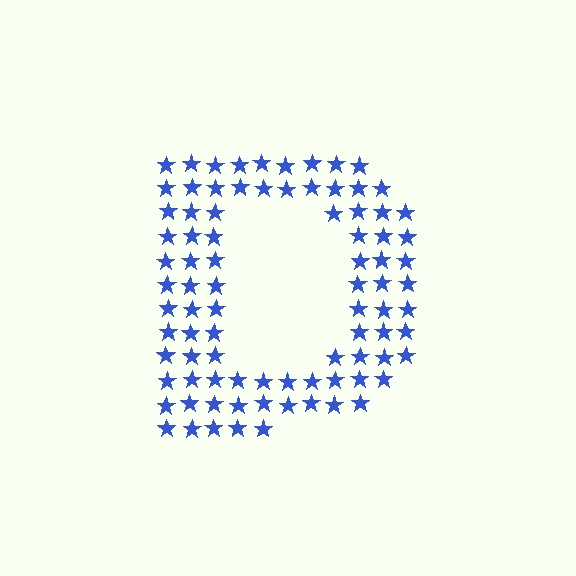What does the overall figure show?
The overall figure shows the letter D.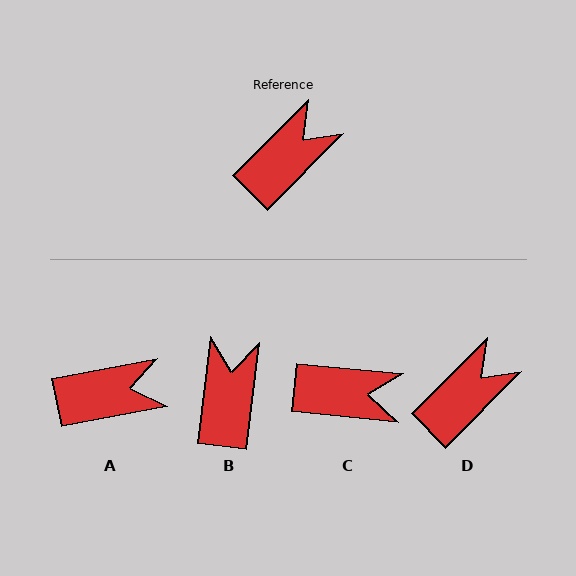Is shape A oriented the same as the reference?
No, it is off by about 34 degrees.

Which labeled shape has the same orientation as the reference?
D.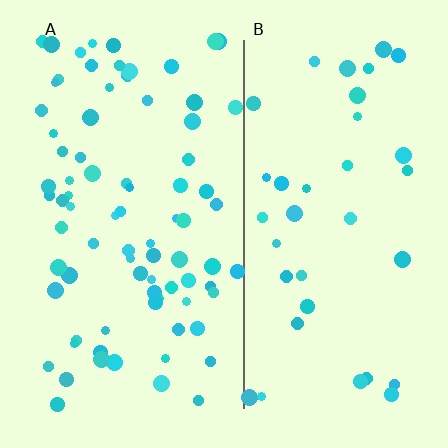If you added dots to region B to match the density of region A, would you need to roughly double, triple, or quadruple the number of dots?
Approximately double.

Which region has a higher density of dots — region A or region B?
A (the left).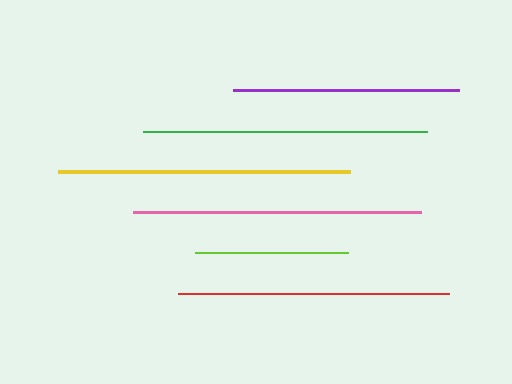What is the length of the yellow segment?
The yellow segment is approximately 292 pixels long.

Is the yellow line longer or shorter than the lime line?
The yellow line is longer than the lime line.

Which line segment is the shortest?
The lime line is the shortest at approximately 153 pixels.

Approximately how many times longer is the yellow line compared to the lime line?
The yellow line is approximately 1.9 times the length of the lime line.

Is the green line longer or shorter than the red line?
The green line is longer than the red line.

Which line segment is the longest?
The yellow line is the longest at approximately 292 pixels.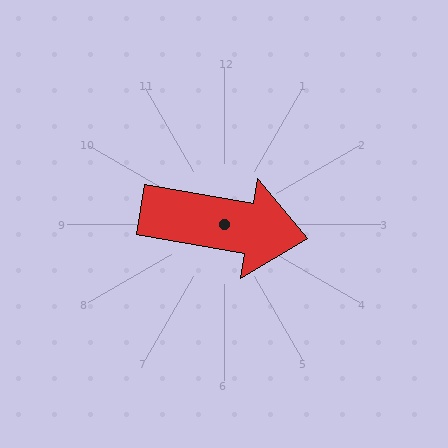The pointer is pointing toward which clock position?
Roughly 3 o'clock.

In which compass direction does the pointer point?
East.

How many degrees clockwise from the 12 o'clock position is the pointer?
Approximately 100 degrees.